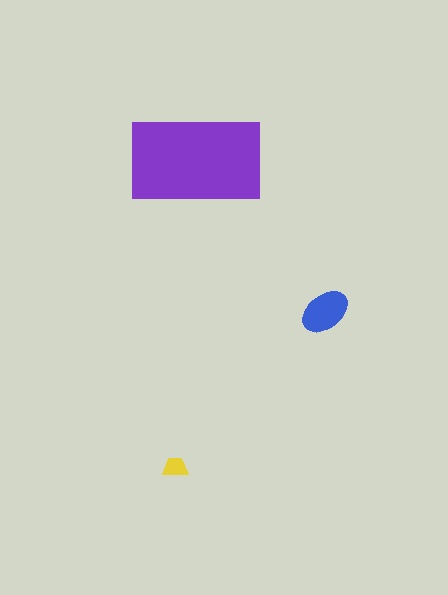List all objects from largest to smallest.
The purple rectangle, the blue ellipse, the yellow trapezoid.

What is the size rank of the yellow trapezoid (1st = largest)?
3rd.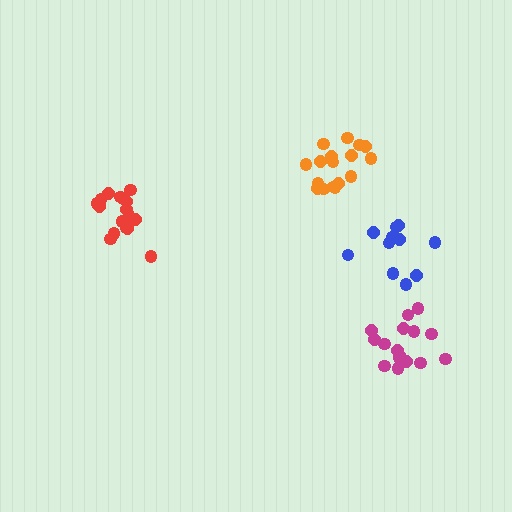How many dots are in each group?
Group 1: 16 dots, Group 2: 17 dots, Group 3: 17 dots, Group 4: 11 dots (61 total).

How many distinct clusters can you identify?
There are 4 distinct clusters.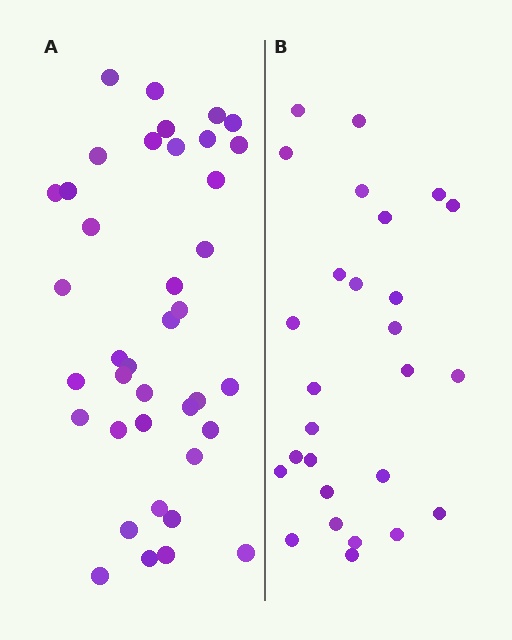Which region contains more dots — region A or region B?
Region A (the left region) has more dots.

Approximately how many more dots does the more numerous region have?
Region A has roughly 12 or so more dots than region B.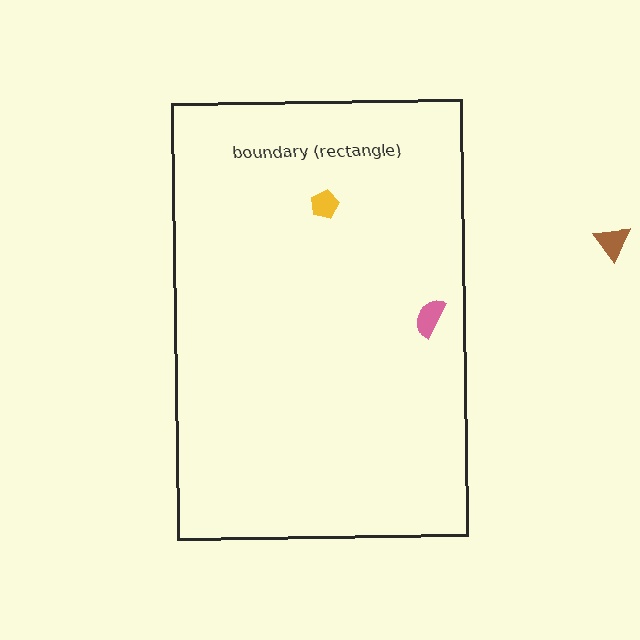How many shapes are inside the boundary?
2 inside, 1 outside.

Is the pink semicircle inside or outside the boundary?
Inside.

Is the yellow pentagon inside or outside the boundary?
Inside.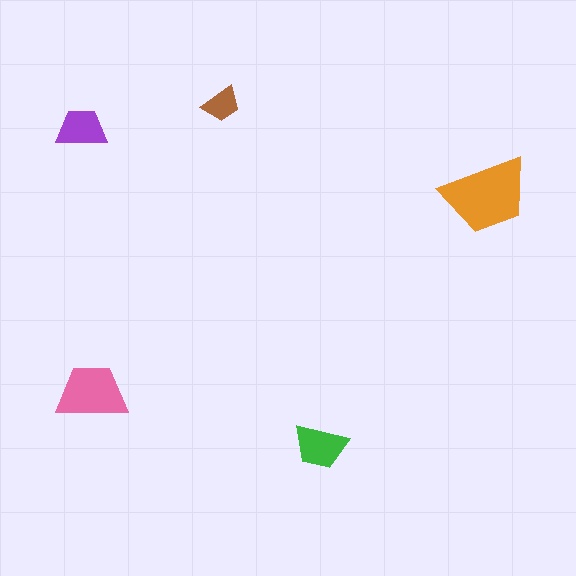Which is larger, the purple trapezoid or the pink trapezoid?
The pink one.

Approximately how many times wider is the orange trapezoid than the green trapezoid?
About 1.5 times wider.